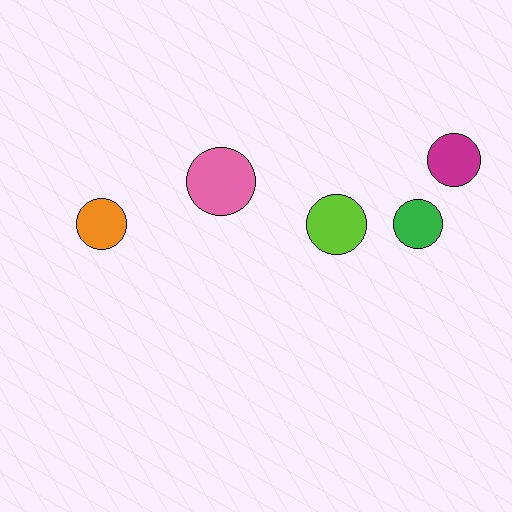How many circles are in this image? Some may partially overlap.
There are 5 circles.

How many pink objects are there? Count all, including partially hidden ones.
There is 1 pink object.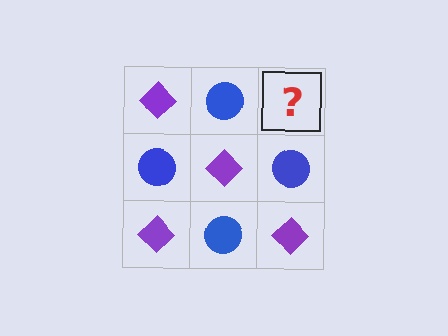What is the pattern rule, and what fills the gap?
The rule is that it alternates purple diamond and blue circle in a checkerboard pattern. The gap should be filled with a purple diamond.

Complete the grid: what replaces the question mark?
The question mark should be replaced with a purple diamond.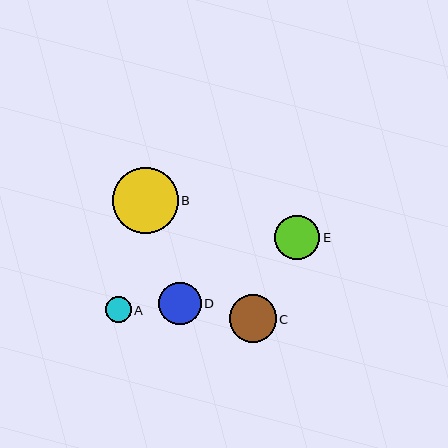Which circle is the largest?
Circle B is the largest with a size of approximately 66 pixels.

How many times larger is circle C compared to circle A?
Circle C is approximately 1.8 times the size of circle A.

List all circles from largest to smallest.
From largest to smallest: B, C, E, D, A.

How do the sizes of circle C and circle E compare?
Circle C and circle E are approximately the same size.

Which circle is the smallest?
Circle A is the smallest with a size of approximately 26 pixels.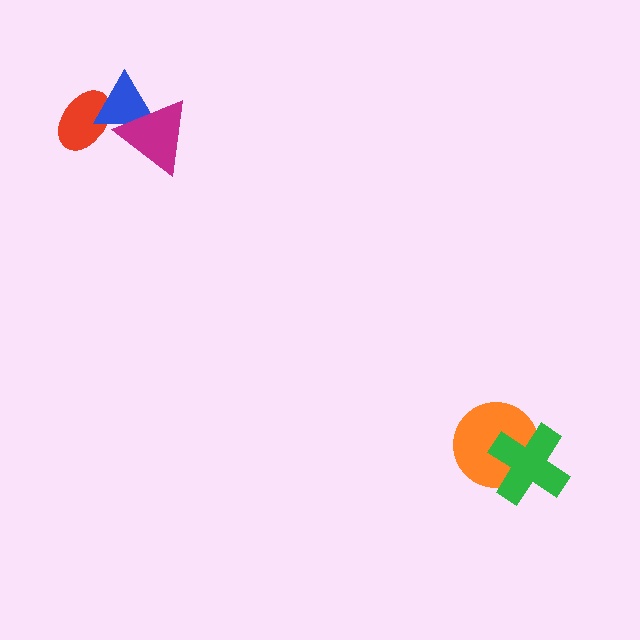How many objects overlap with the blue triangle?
2 objects overlap with the blue triangle.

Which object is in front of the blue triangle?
The magenta triangle is in front of the blue triangle.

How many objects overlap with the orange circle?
1 object overlaps with the orange circle.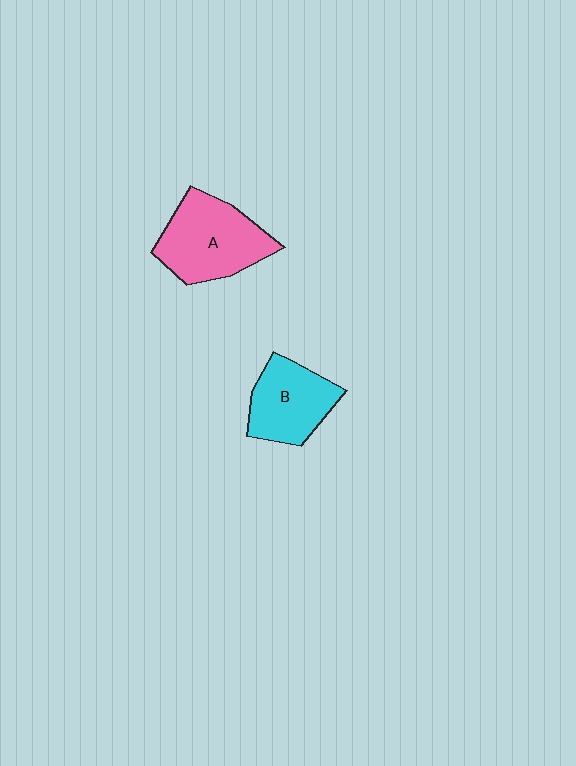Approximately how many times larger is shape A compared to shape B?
Approximately 1.3 times.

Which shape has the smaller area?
Shape B (cyan).